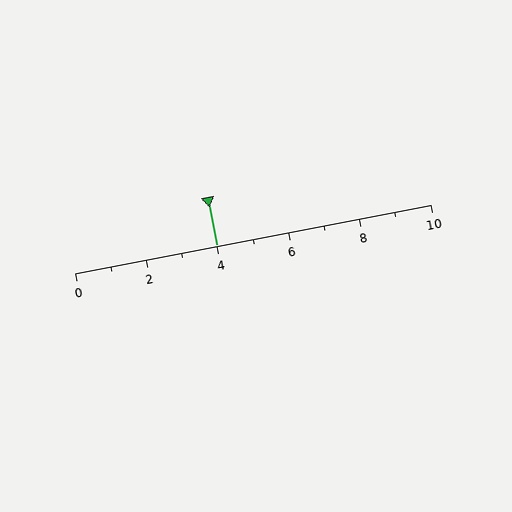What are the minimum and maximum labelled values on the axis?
The axis runs from 0 to 10.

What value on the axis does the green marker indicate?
The marker indicates approximately 4.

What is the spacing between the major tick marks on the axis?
The major ticks are spaced 2 apart.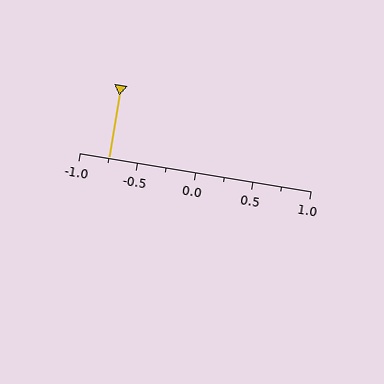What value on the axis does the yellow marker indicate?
The marker indicates approximately -0.75.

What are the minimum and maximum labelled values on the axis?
The axis runs from -1.0 to 1.0.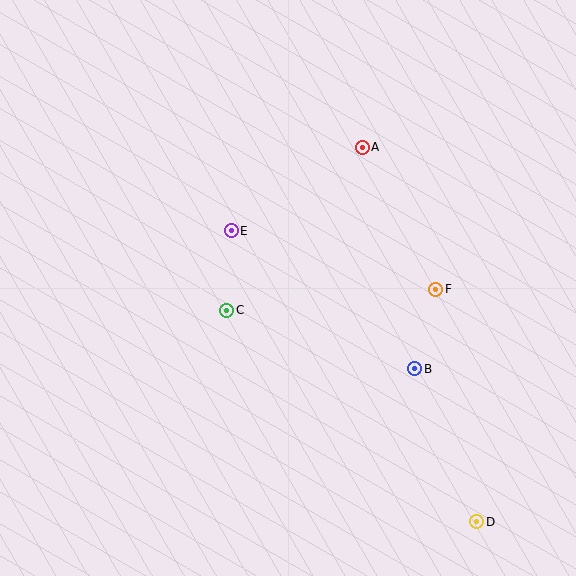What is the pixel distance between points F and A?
The distance between F and A is 160 pixels.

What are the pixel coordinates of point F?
Point F is at (435, 289).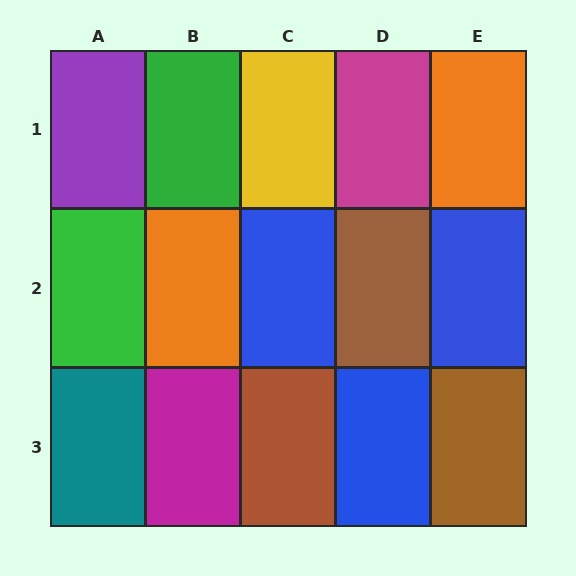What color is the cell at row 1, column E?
Orange.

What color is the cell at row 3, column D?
Blue.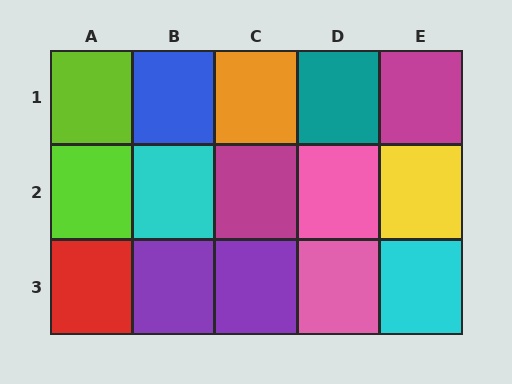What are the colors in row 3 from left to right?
Red, purple, purple, pink, cyan.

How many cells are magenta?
2 cells are magenta.